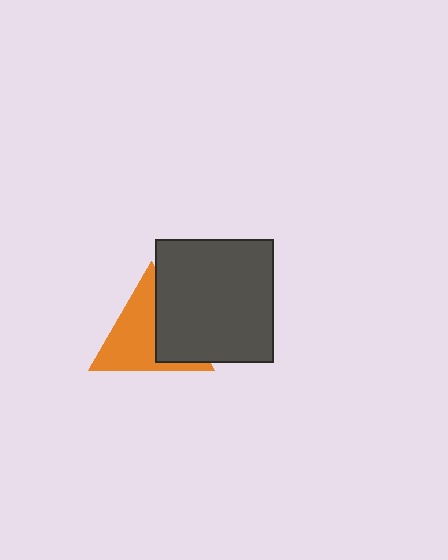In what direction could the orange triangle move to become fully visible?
The orange triangle could move left. That would shift it out from behind the dark gray rectangle entirely.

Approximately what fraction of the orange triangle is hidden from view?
Roughly 37% of the orange triangle is hidden behind the dark gray rectangle.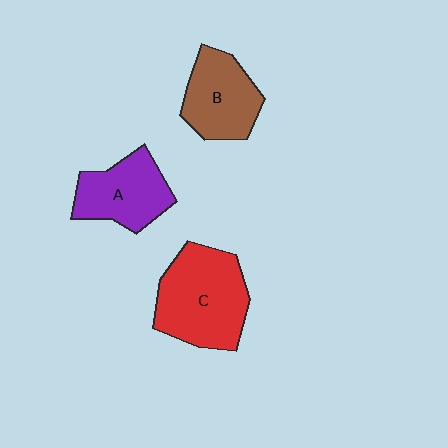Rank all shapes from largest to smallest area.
From largest to smallest: C (red), A (purple), B (brown).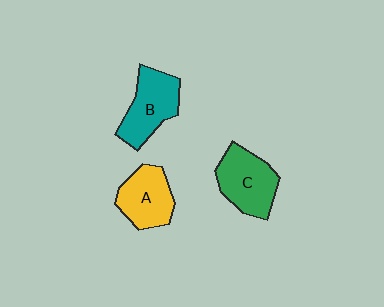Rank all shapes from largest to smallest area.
From largest to smallest: C (green), B (teal), A (yellow).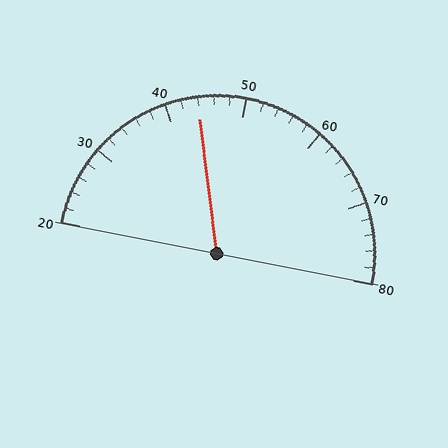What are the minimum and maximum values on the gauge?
The gauge ranges from 20 to 80.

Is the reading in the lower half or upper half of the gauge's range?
The reading is in the lower half of the range (20 to 80).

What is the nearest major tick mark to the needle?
The nearest major tick mark is 40.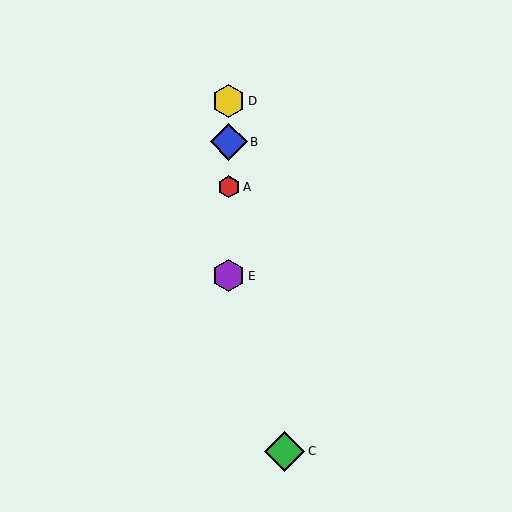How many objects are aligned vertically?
4 objects (A, B, D, E) are aligned vertically.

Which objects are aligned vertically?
Objects A, B, D, E are aligned vertically.